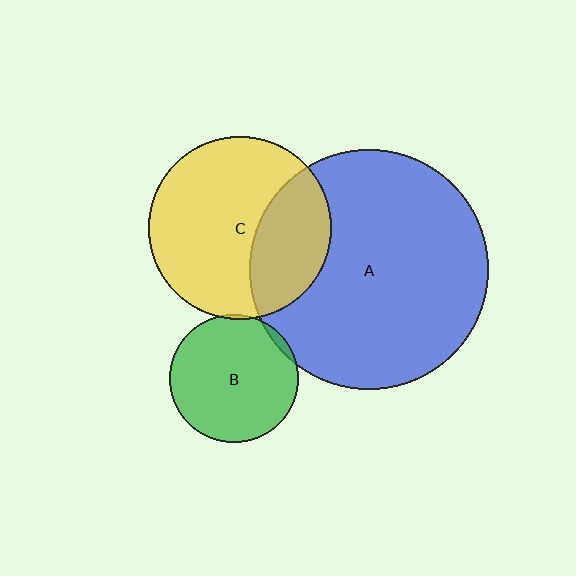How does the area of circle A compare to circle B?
Approximately 3.5 times.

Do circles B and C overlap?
Yes.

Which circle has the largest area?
Circle A (blue).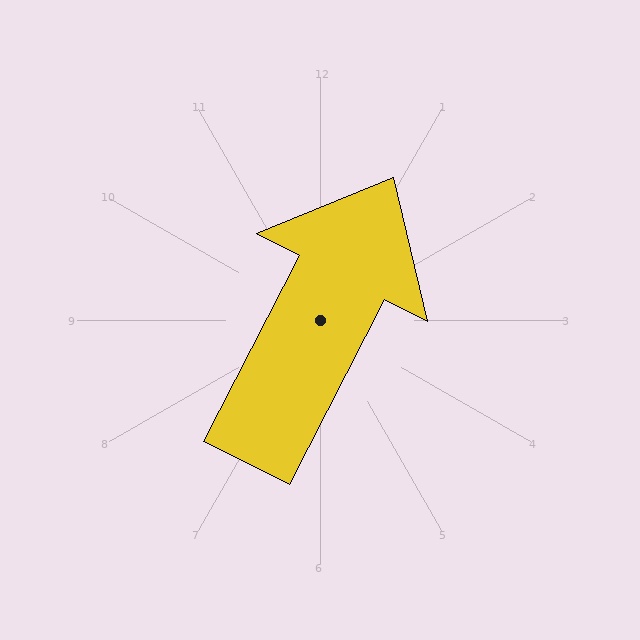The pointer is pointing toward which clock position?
Roughly 1 o'clock.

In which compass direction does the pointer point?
Northeast.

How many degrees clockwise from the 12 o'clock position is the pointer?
Approximately 27 degrees.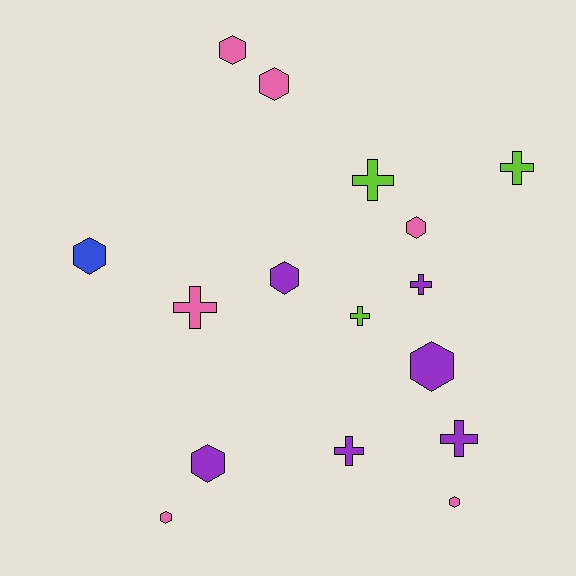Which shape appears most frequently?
Hexagon, with 9 objects.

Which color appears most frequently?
Purple, with 6 objects.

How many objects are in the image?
There are 16 objects.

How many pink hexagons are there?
There are 5 pink hexagons.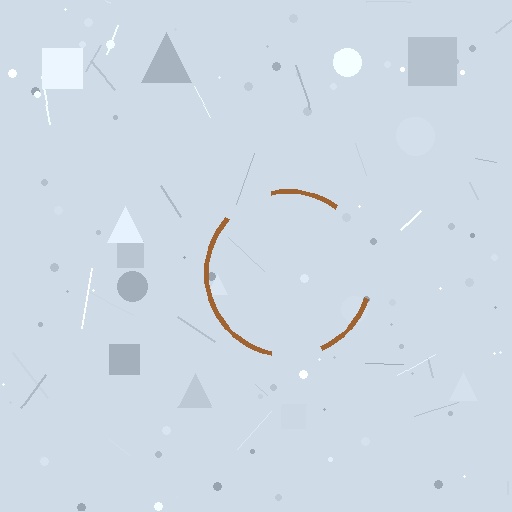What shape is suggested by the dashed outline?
The dashed outline suggests a circle.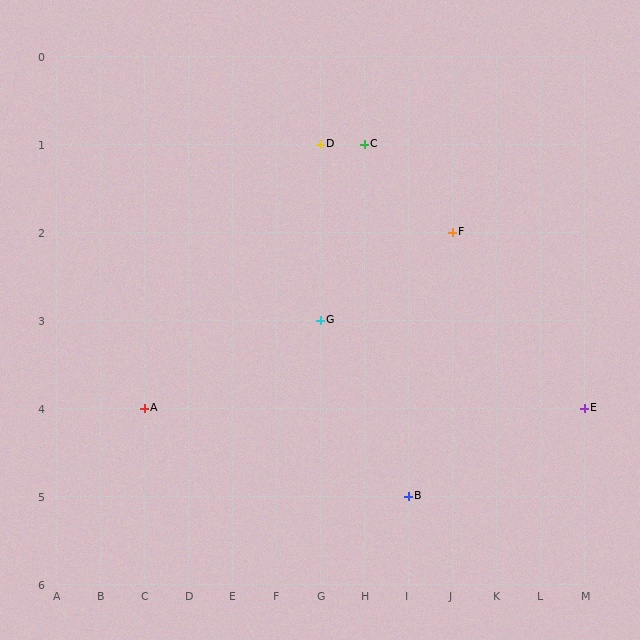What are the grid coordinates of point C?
Point C is at grid coordinates (H, 1).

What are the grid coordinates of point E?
Point E is at grid coordinates (M, 4).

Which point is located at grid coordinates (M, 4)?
Point E is at (M, 4).